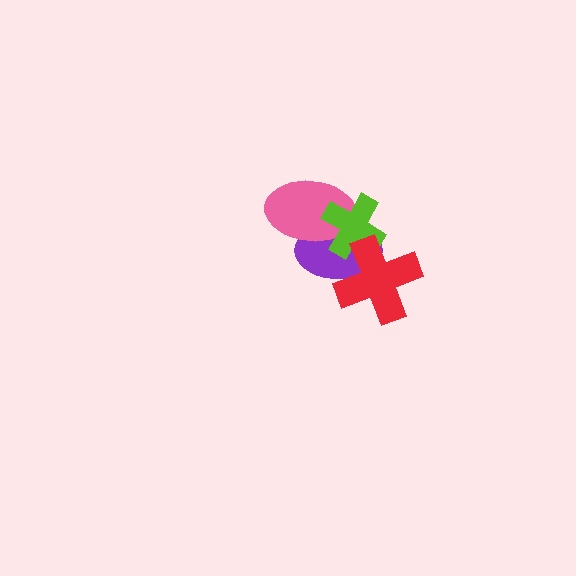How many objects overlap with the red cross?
2 objects overlap with the red cross.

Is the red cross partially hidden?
No, no other shape covers it.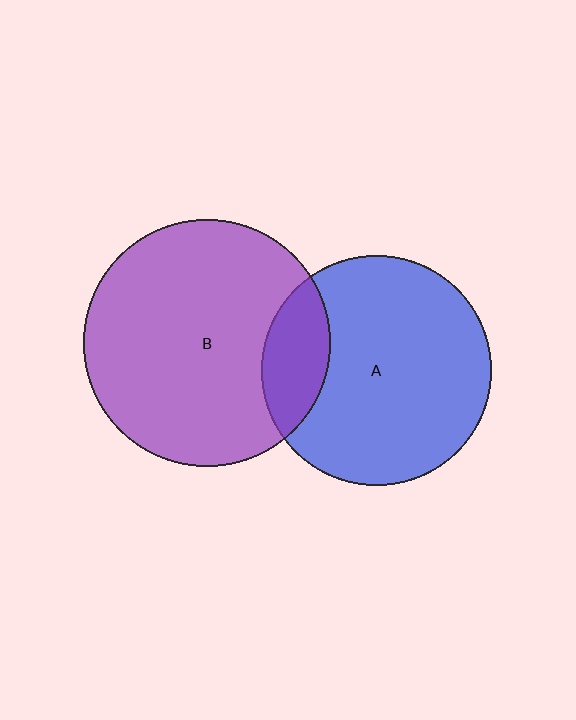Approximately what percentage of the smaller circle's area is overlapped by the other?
Approximately 20%.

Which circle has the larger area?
Circle B (purple).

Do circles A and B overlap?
Yes.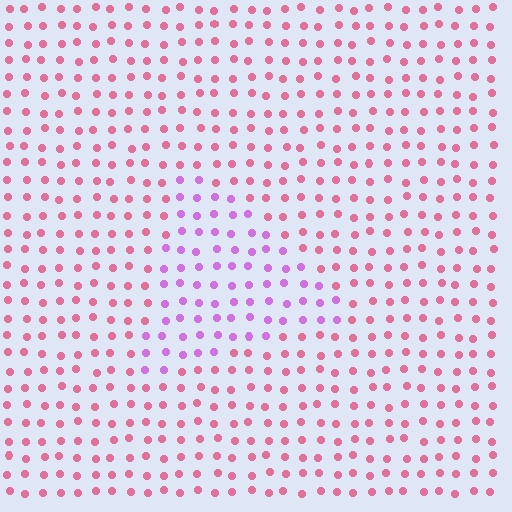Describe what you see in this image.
The image is filled with small pink elements in a uniform arrangement. A triangle-shaped region is visible where the elements are tinted to a slightly different hue, forming a subtle color boundary.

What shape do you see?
I see a triangle.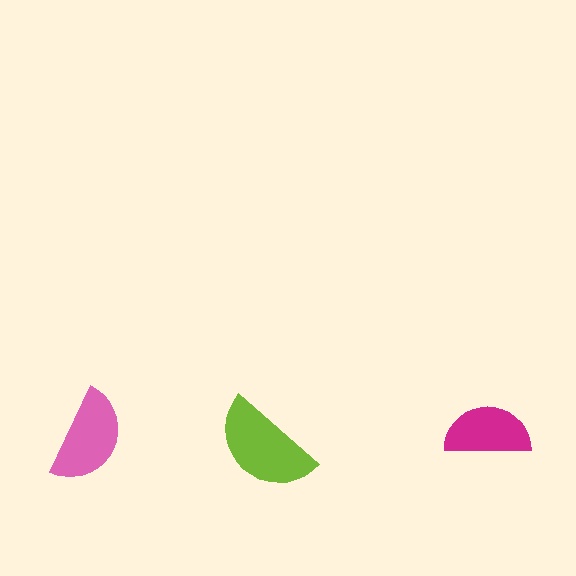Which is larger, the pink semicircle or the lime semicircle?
The lime one.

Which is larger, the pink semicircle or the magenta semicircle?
The pink one.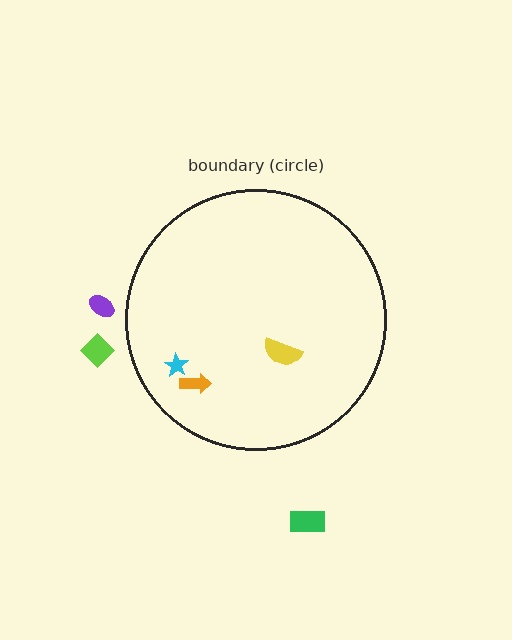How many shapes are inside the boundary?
3 inside, 3 outside.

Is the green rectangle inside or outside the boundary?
Outside.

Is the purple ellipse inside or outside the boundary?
Outside.